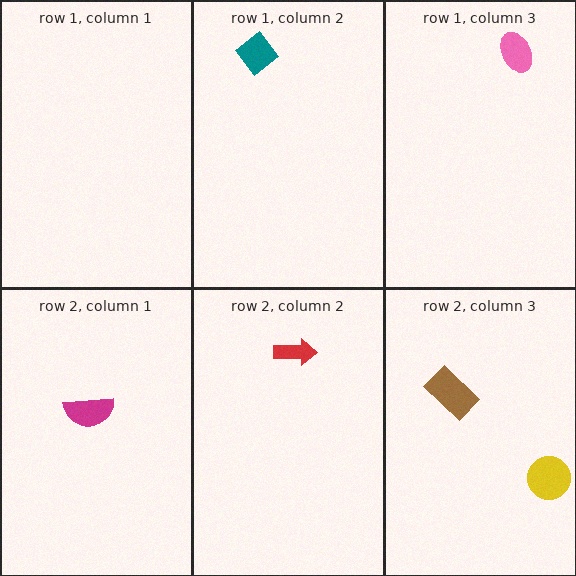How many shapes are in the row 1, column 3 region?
1.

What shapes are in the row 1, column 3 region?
The pink ellipse.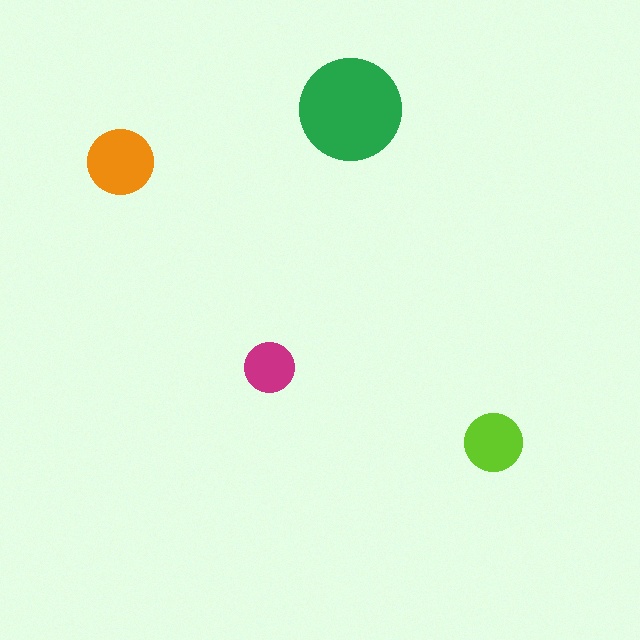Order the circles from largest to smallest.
the green one, the orange one, the lime one, the magenta one.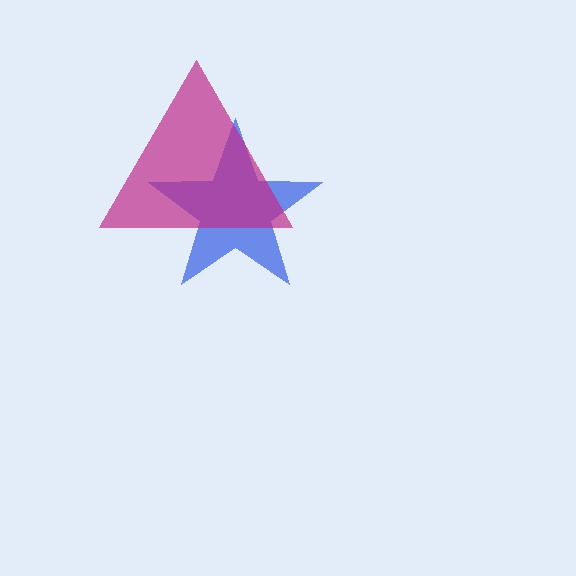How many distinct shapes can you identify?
There are 2 distinct shapes: a blue star, a magenta triangle.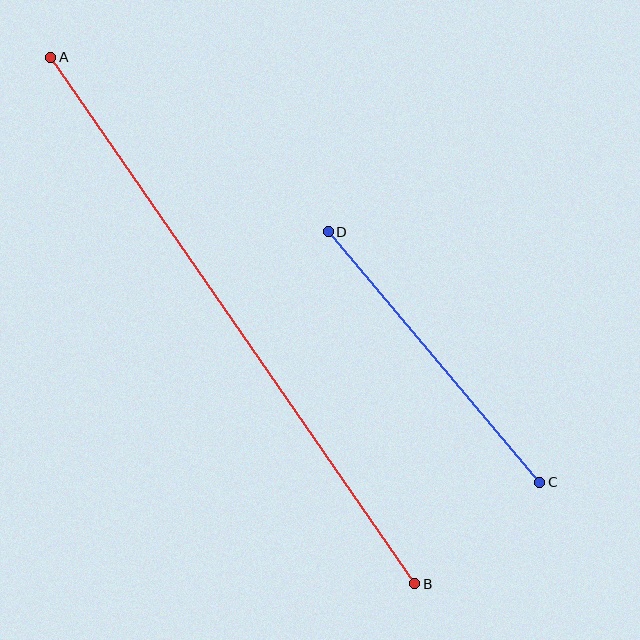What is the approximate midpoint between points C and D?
The midpoint is at approximately (434, 357) pixels.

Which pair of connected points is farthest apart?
Points A and B are farthest apart.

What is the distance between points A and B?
The distance is approximately 640 pixels.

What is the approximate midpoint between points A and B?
The midpoint is at approximately (233, 320) pixels.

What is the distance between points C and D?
The distance is approximately 328 pixels.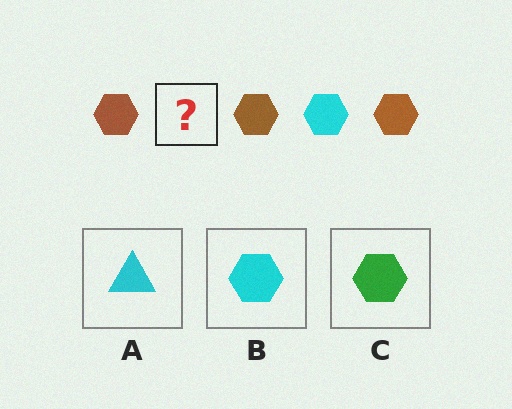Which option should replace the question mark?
Option B.